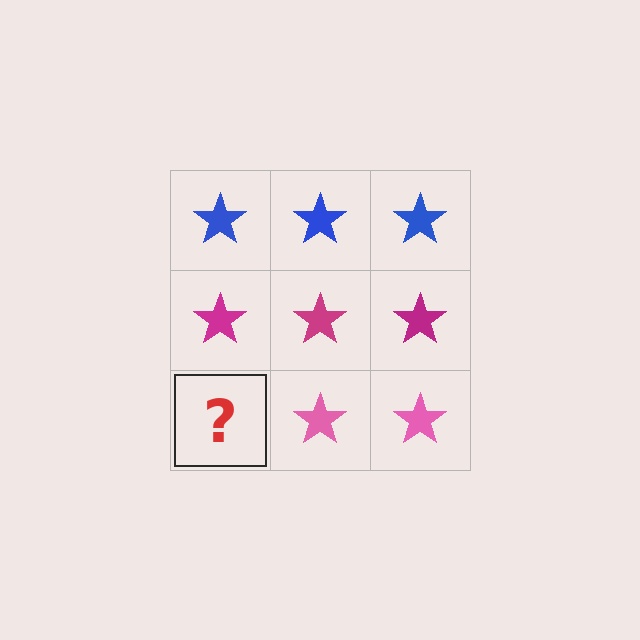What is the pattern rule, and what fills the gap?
The rule is that each row has a consistent color. The gap should be filled with a pink star.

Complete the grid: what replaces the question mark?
The question mark should be replaced with a pink star.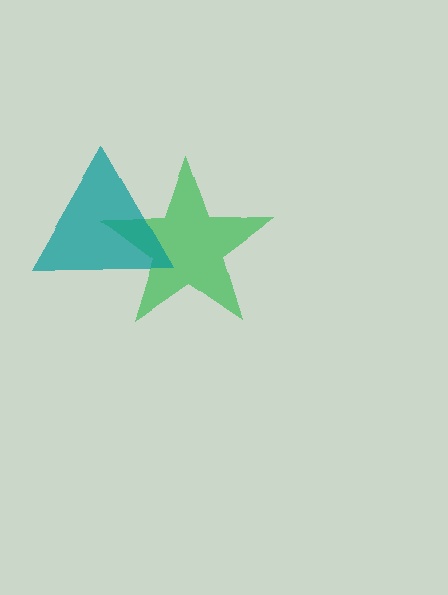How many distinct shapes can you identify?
There are 2 distinct shapes: a green star, a teal triangle.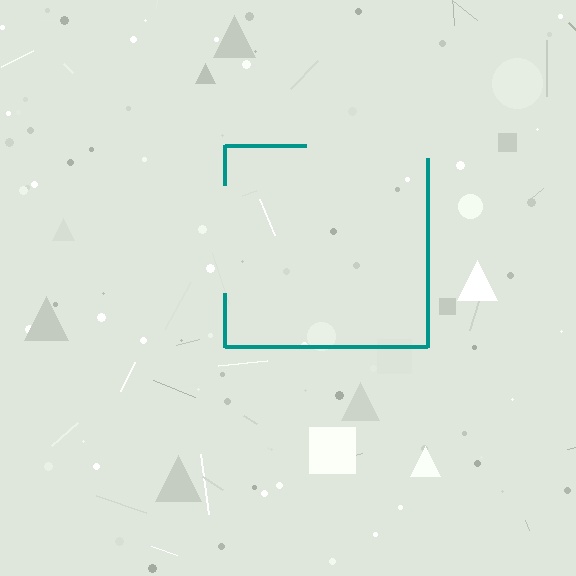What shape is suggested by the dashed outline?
The dashed outline suggests a square.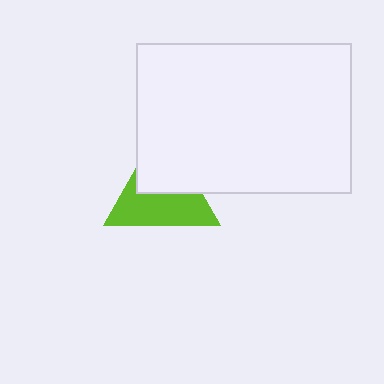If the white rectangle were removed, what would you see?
You would see the complete lime triangle.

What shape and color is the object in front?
The object in front is a white rectangle.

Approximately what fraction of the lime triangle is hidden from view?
Roughly 44% of the lime triangle is hidden behind the white rectangle.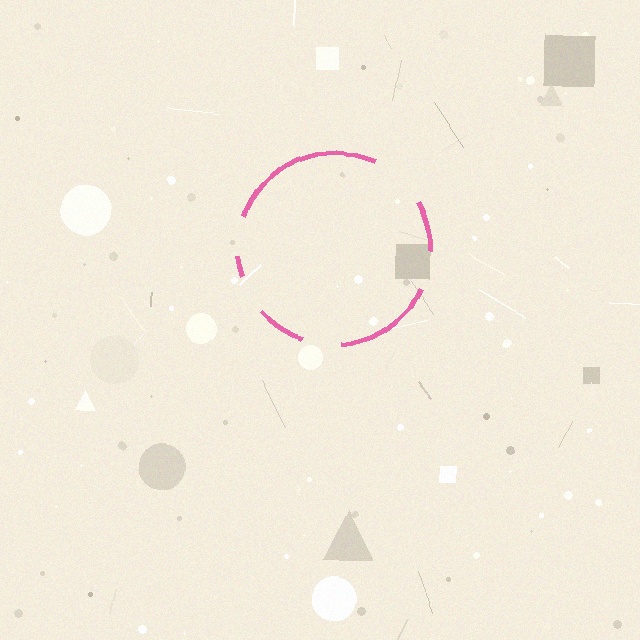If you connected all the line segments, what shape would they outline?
They would outline a circle.